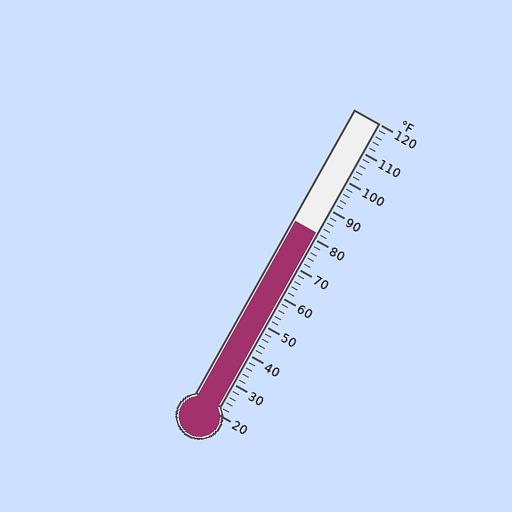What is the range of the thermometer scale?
The thermometer scale ranges from 20°F to 120°F.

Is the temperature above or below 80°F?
The temperature is above 80°F.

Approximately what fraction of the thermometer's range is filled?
The thermometer is filled to approximately 60% of its range.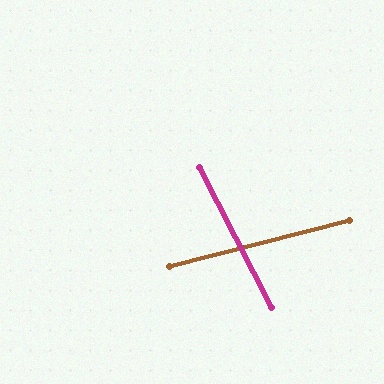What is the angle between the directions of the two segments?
Approximately 77 degrees.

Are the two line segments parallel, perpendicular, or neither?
Neither parallel nor perpendicular — they differ by about 77°.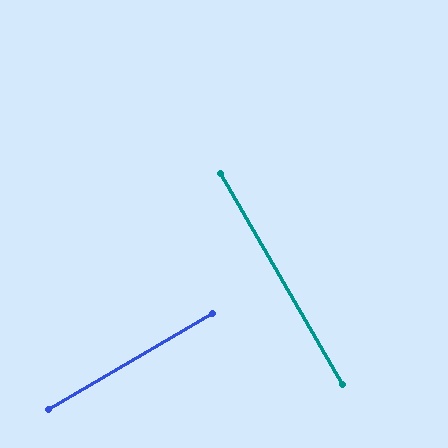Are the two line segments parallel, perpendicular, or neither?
Perpendicular — they meet at approximately 90°.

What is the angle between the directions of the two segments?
Approximately 90 degrees.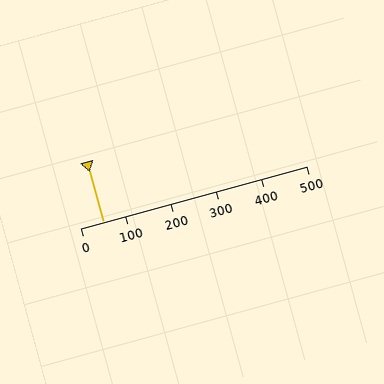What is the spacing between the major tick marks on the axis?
The major ticks are spaced 100 apart.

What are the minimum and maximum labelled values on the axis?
The axis runs from 0 to 500.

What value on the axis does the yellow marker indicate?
The marker indicates approximately 50.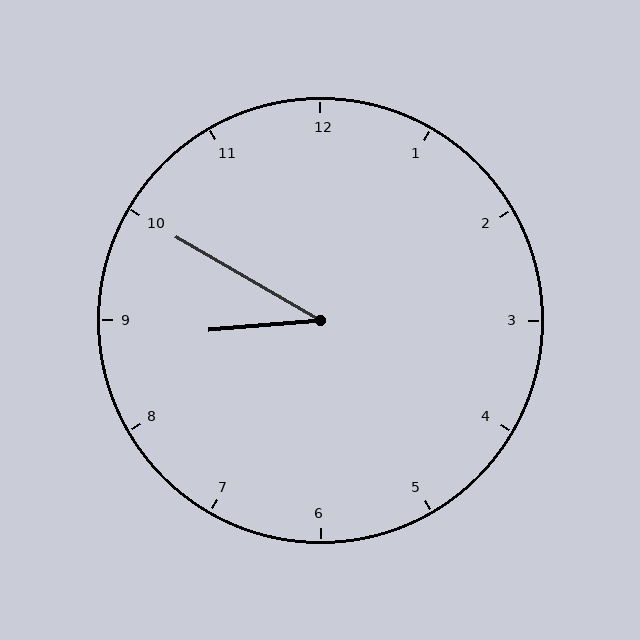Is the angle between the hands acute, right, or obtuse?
It is acute.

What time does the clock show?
8:50.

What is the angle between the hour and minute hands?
Approximately 35 degrees.